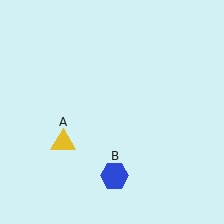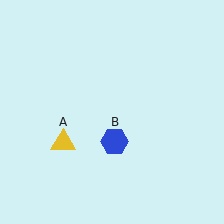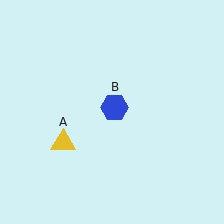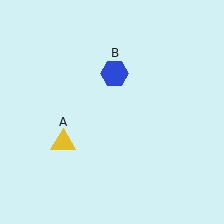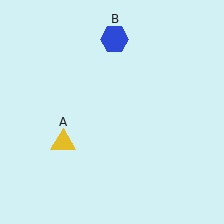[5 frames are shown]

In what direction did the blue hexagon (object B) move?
The blue hexagon (object B) moved up.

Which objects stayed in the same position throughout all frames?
Yellow triangle (object A) remained stationary.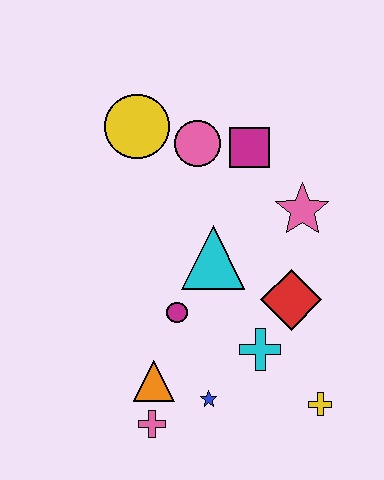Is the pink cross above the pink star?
No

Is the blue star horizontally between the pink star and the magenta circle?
Yes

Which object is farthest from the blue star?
The yellow circle is farthest from the blue star.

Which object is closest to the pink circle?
The magenta square is closest to the pink circle.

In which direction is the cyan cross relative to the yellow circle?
The cyan cross is below the yellow circle.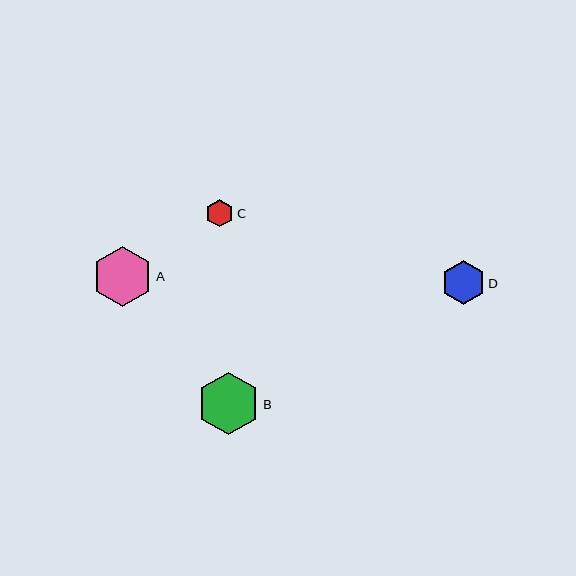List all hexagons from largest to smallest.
From largest to smallest: B, A, D, C.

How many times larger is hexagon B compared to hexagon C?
Hexagon B is approximately 2.3 times the size of hexagon C.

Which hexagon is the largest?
Hexagon B is the largest with a size of approximately 62 pixels.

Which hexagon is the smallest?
Hexagon C is the smallest with a size of approximately 28 pixels.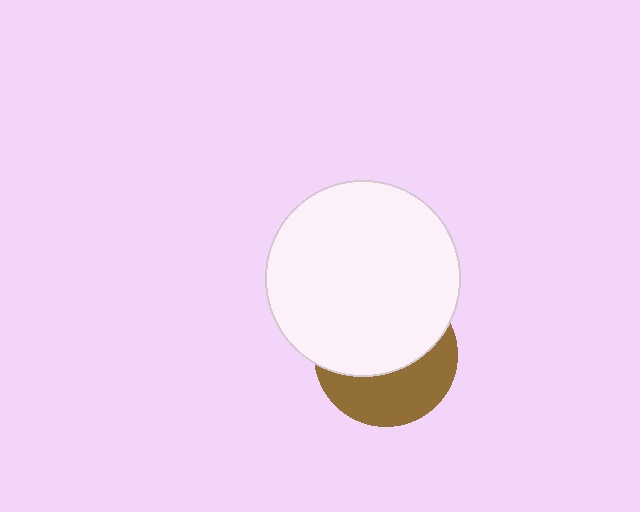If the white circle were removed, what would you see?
You would see the complete brown circle.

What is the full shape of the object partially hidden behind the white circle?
The partially hidden object is a brown circle.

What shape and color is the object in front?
The object in front is a white circle.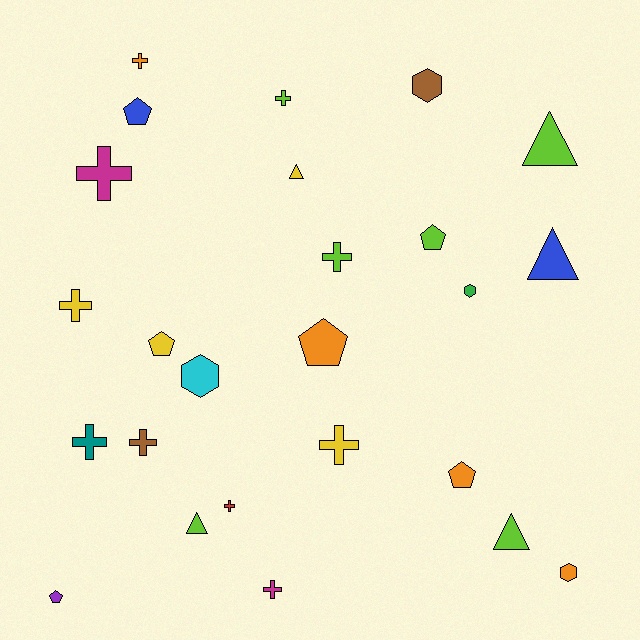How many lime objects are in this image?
There are 6 lime objects.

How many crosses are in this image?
There are 10 crosses.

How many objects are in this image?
There are 25 objects.